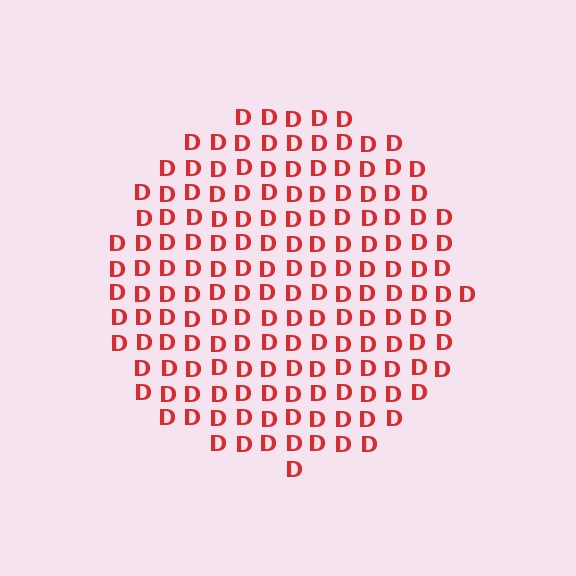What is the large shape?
The large shape is a circle.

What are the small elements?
The small elements are letter D's.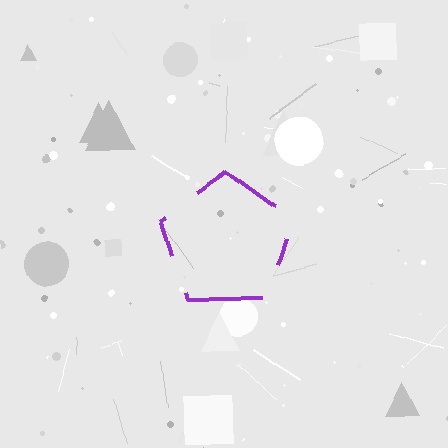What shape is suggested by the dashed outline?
The dashed outline suggests a pentagon.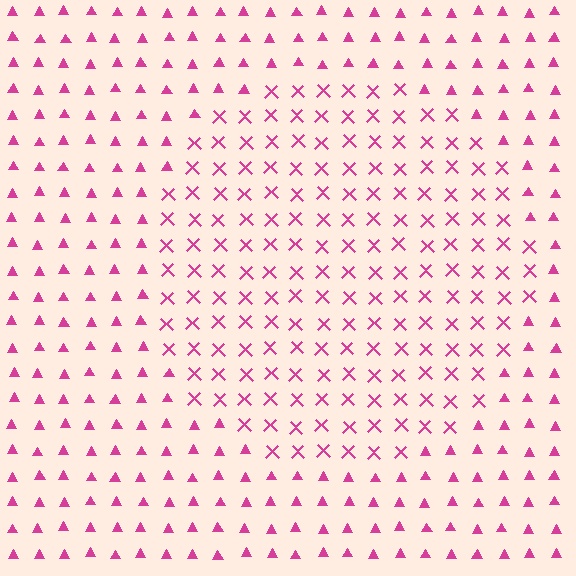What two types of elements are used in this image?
The image uses X marks inside the circle region and triangles outside it.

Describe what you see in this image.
The image is filled with small magenta elements arranged in a uniform grid. A circle-shaped region contains X marks, while the surrounding area contains triangles. The boundary is defined purely by the change in element shape.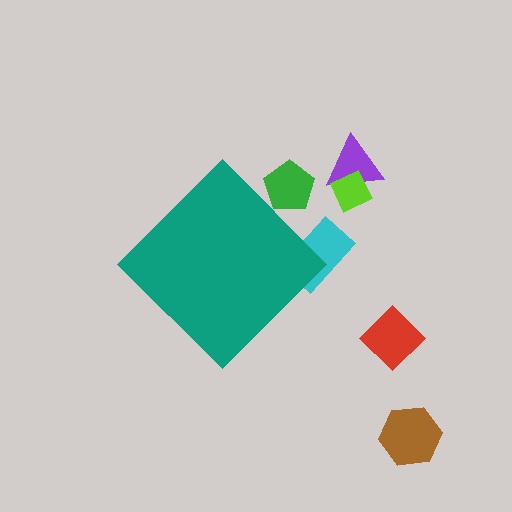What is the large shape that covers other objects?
A teal diamond.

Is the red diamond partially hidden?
No, the red diamond is fully visible.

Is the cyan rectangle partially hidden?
Yes, the cyan rectangle is partially hidden behind the teal diamond.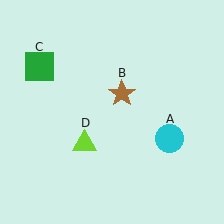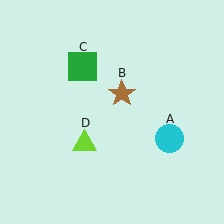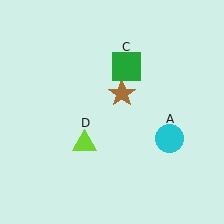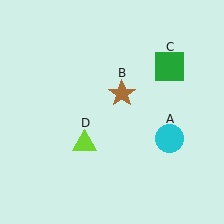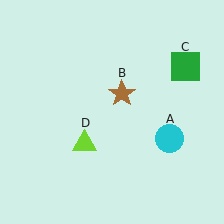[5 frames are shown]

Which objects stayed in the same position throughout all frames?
Cyan circle (object A) and brown star (object B) and lime triangle (object D) remained stationary.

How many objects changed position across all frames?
1 object changed position: green square (object C).